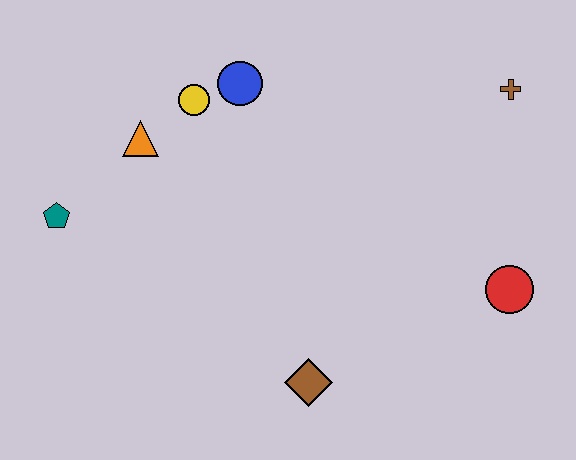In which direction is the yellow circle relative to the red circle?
The yellow circle is to the left of the red circle.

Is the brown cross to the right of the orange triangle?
Yes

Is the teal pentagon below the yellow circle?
Yes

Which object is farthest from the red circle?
The teal pentagon is farthest from the red circle.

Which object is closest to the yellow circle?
The blue circle is closest to the yellow circle.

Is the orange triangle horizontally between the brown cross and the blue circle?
No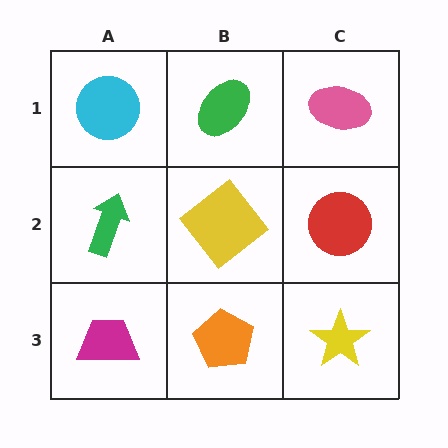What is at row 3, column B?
An orange pentagon.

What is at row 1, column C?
A pink ellipse.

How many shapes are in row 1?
3 shapes.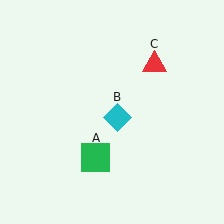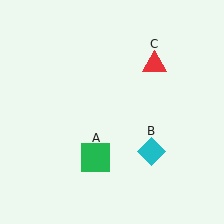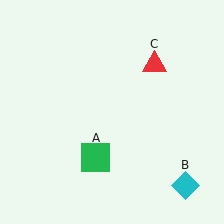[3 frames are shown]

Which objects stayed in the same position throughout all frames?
Green square (object A) and red triangle (object C) remained stationary.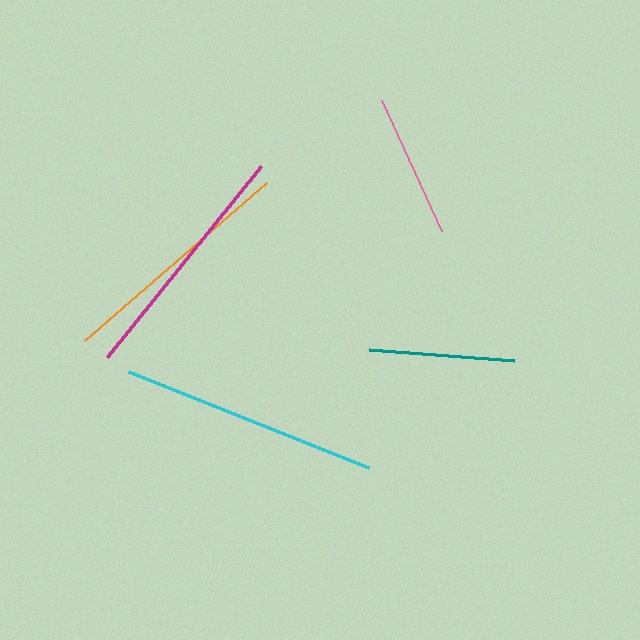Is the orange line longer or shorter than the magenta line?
The magenta line is longer than the orange line.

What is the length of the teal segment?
The teal segment is approximately 146 pixels long.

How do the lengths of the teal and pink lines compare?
The teal and pink lines are approximately the same length.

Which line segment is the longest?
The cyan line is the longest at approximately 258 pixels.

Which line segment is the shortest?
The pink line is the shortest at approximately 144 pixels.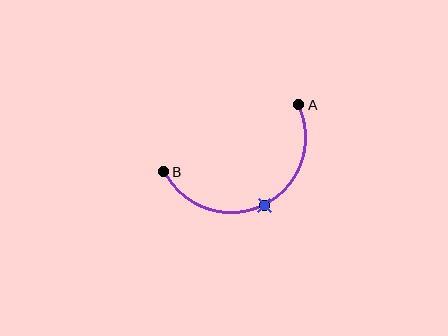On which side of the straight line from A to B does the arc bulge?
The arc bulges below the straight line connecting A and B.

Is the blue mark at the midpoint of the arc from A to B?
Yes. The blue mark lies on the arc at equal arc-length from both A and B — it is the arc midpoint.